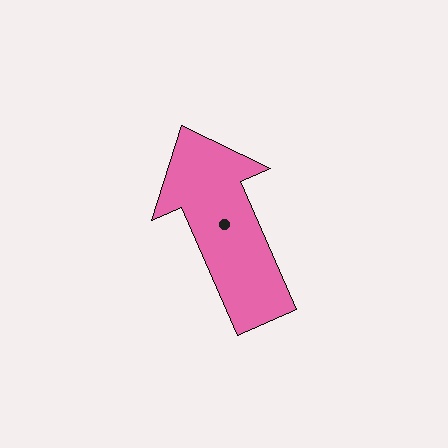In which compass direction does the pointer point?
Northwest.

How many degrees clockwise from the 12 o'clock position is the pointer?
Approximately 337 degrees.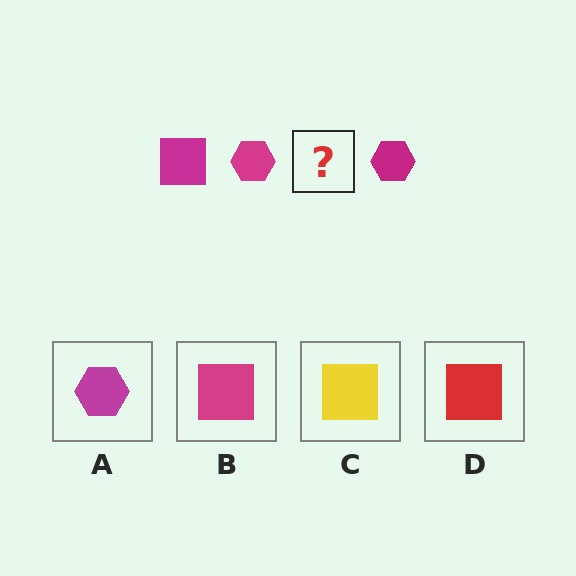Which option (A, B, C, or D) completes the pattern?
B.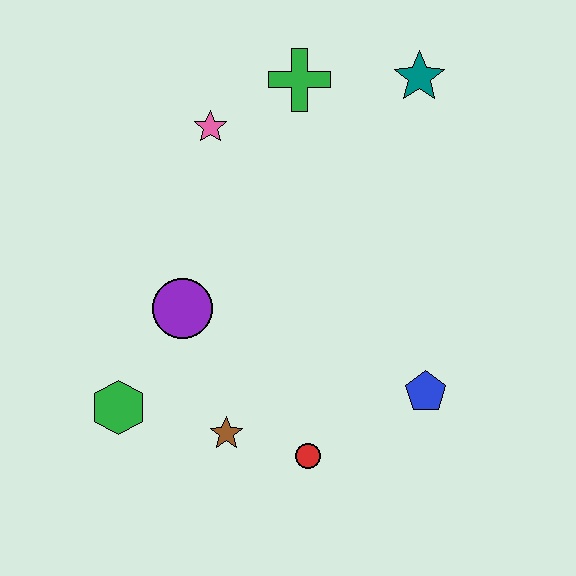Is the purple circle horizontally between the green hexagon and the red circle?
Yes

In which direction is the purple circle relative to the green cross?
The purple circle is below the green cross.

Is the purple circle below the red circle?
No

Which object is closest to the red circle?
The brown star is closest to the red circle.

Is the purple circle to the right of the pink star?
No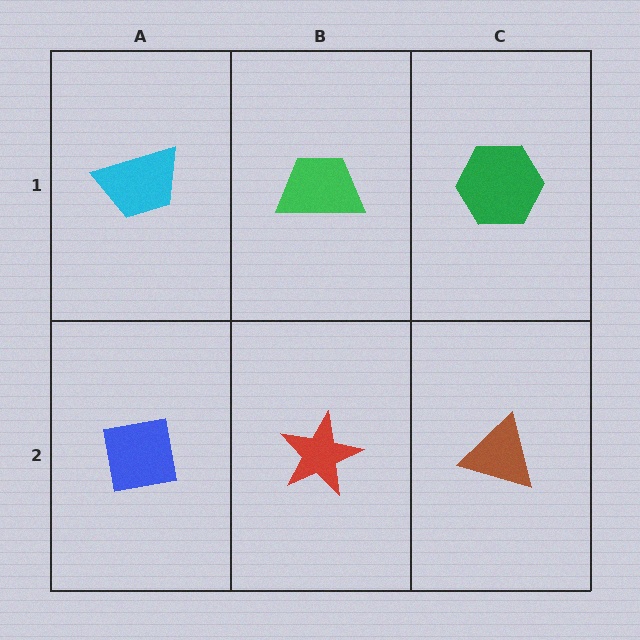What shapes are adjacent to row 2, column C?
A green hexagon (row 1, column C), a red star (row 2, column B).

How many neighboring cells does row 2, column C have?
2.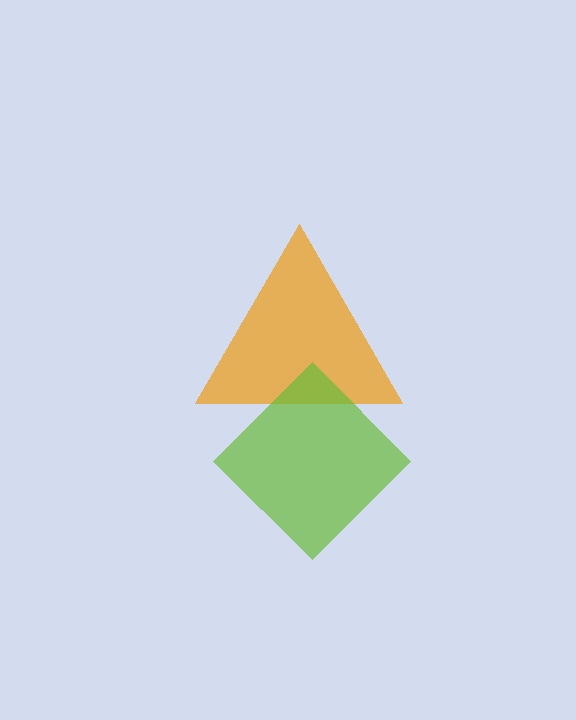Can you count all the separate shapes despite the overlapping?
Yes, there are 2 separate shapes.